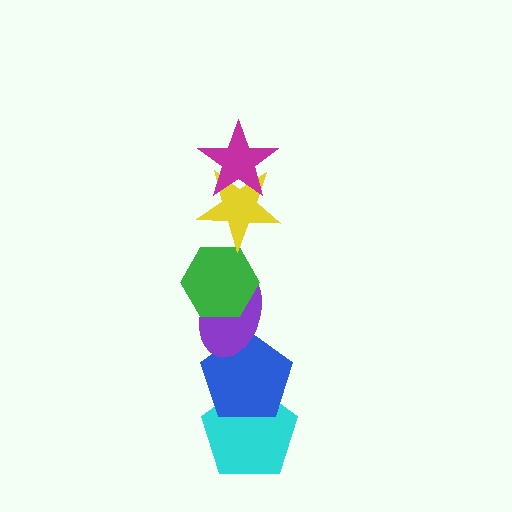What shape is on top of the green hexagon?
The yellow star is on top of the green hexagon.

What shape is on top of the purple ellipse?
The green hexagon is on top of the purple ellipse.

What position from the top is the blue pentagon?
The blue pentagon is 5th from the top.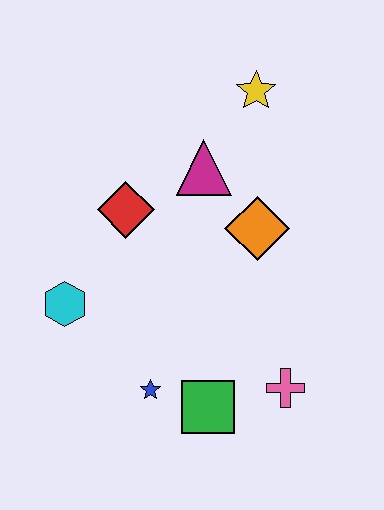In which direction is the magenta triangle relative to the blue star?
The magenta triangle is above the blue star.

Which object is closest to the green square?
The blue star is closest to the green square.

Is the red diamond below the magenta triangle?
Yes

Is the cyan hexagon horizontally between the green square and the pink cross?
No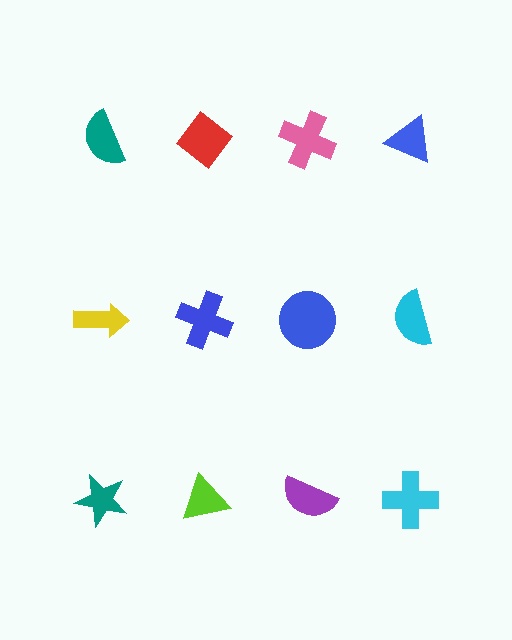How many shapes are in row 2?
4 shapes.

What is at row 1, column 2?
A red diamond.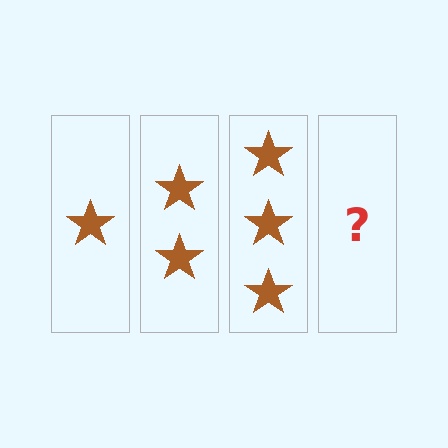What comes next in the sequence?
The next element should be 4 stars.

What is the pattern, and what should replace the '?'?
The pattern is that each step adds one more star. The '?' should be 4 stars.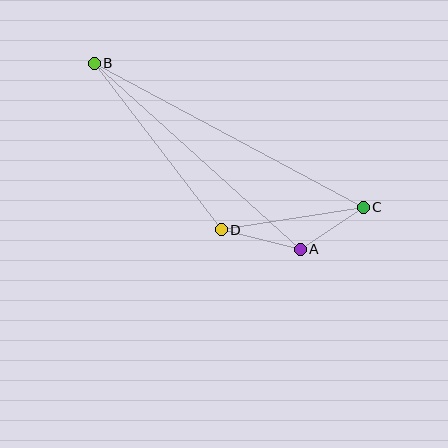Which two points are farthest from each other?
Points B and C are farthest from each other.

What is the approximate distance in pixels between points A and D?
The distance between A and D is approximately 81 pixels.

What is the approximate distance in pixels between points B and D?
The distance between B and D is approximately 210 pixels.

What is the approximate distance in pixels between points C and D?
The distance between C and D is approximately 143 pixels.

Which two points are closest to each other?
Points A and C are closest to each other.